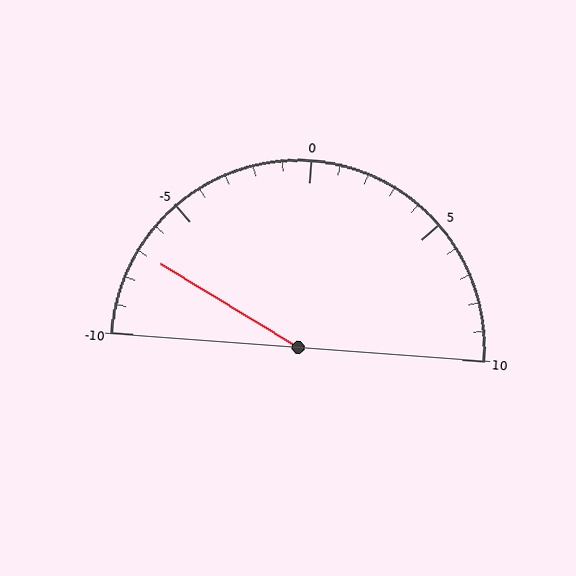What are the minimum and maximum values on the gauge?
The gauge ranges from -10 to 10.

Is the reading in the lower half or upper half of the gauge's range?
The reading is in the lower half of the range (-10 to 10).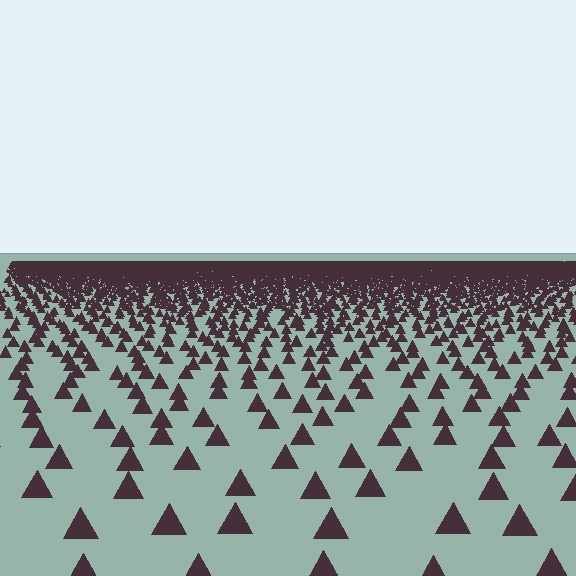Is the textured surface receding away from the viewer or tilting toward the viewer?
The surface is receding away from the viewer. Texture elements get smaller and denser toward the top.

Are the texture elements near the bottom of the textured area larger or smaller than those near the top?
Larger. Near the bottom, elements are closer to the viewer and appear at a bigger on-screen size.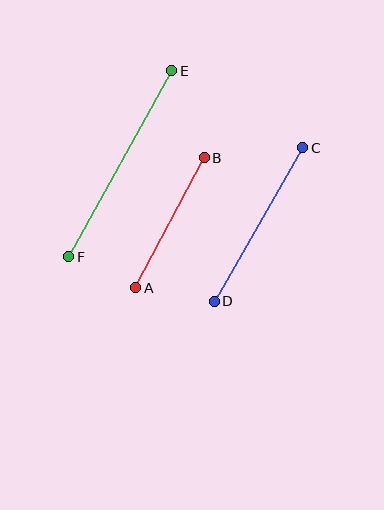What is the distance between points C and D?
The distance is approximately 177 pixels.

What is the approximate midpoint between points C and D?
The midpoint is at approximately (259, 225) pixels.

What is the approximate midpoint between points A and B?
The midpoint is at approximately (170, 223) pixels.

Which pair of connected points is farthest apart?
Points E and F are farthest apart.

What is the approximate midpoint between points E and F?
The midpoint is at approximately (120, 164) pixels.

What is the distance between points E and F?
The distance is approximately 213 pixels.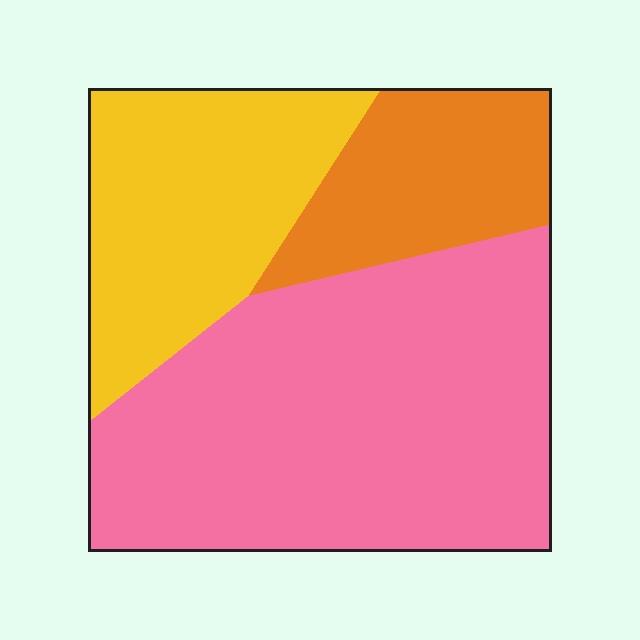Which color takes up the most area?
Pink, at roughly 55%.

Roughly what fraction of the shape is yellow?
Yellow takes up about one quarter (1/4) of the shape.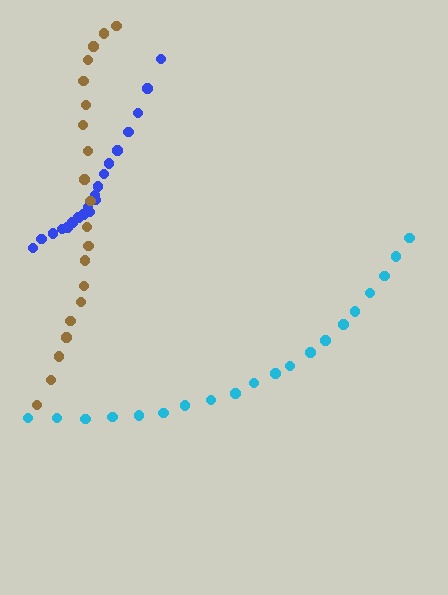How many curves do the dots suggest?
There are 3 distinct paths.